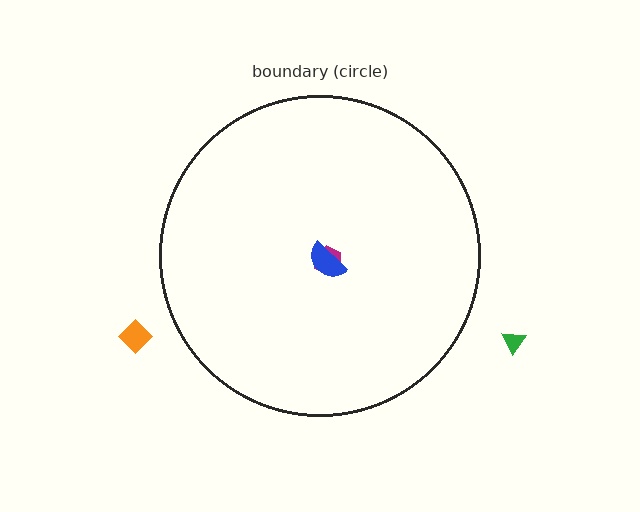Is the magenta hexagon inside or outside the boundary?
Inside.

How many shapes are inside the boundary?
2 inside, 2 outside.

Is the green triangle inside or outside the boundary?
Outside.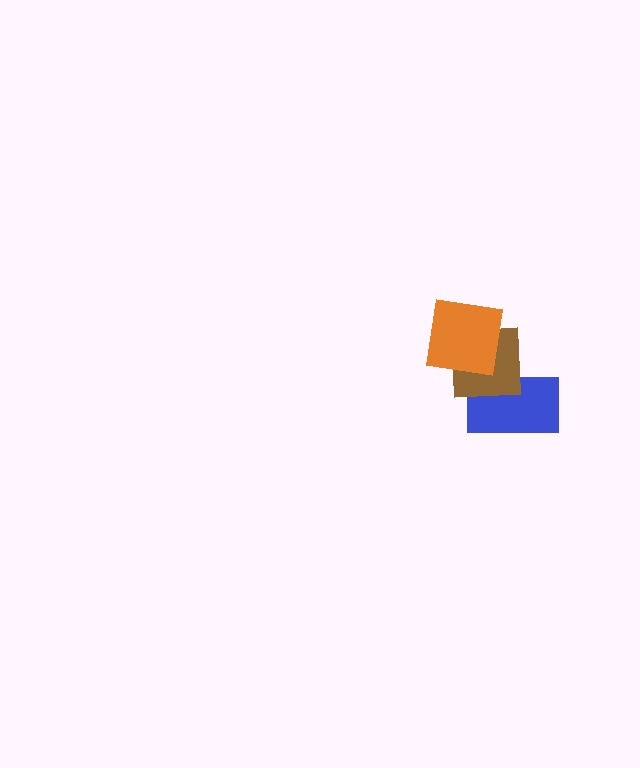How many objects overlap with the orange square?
1 object overlaps with the orange square.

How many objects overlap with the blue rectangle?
1 object overlaps with the blue rectangle.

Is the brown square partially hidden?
Yes, it is partially covered by another shape.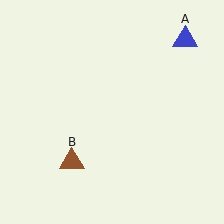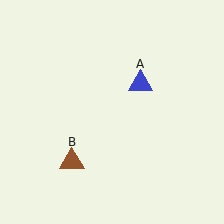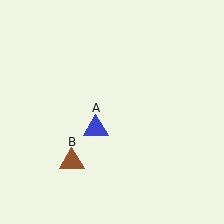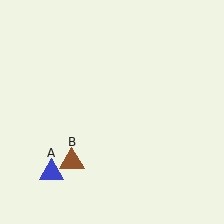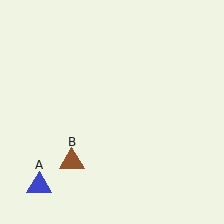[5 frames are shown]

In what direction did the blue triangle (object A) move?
The blue triangle (object A) moved down and to the left.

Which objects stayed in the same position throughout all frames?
Brown triangle (object B) remained stationary.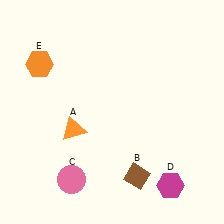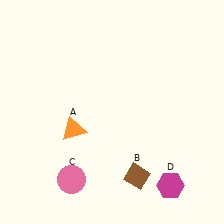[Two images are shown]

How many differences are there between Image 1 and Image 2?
There is 1 difference between the two images.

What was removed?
The orange hexagon (E) was removed in Image 2.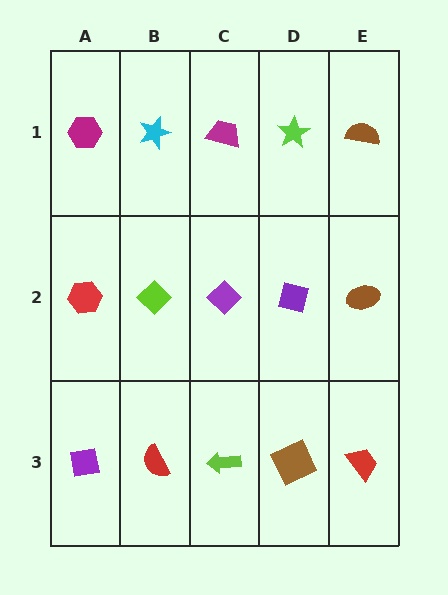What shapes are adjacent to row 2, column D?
A lime star (row 1, column D), a brown square (row 3, column D), a purple diamond (row 2, column C), a brown ellipse (row 2, column E).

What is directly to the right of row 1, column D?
A brown semicircle.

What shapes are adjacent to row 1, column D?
A purple square (row 2, column D), a magenta trapezoid (row 1, column C), a brown semicircle (row 1, column E).